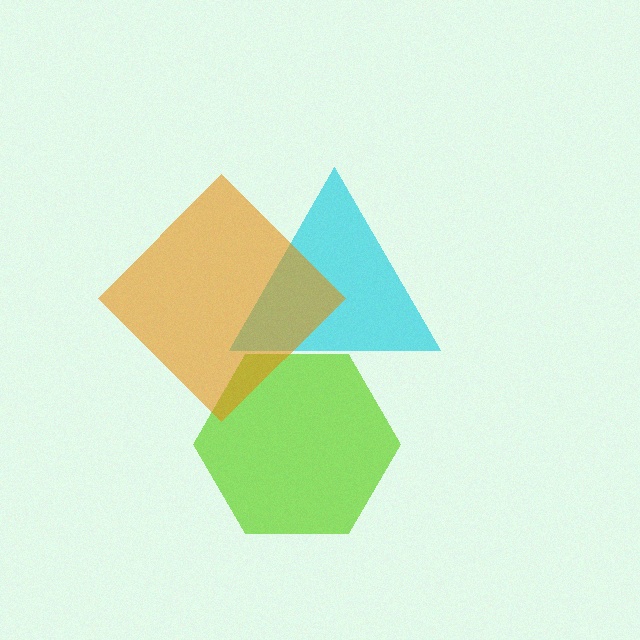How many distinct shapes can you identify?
There are 3 distinct shapes: a lime hexagon, a cyan triangle, an orange diamond.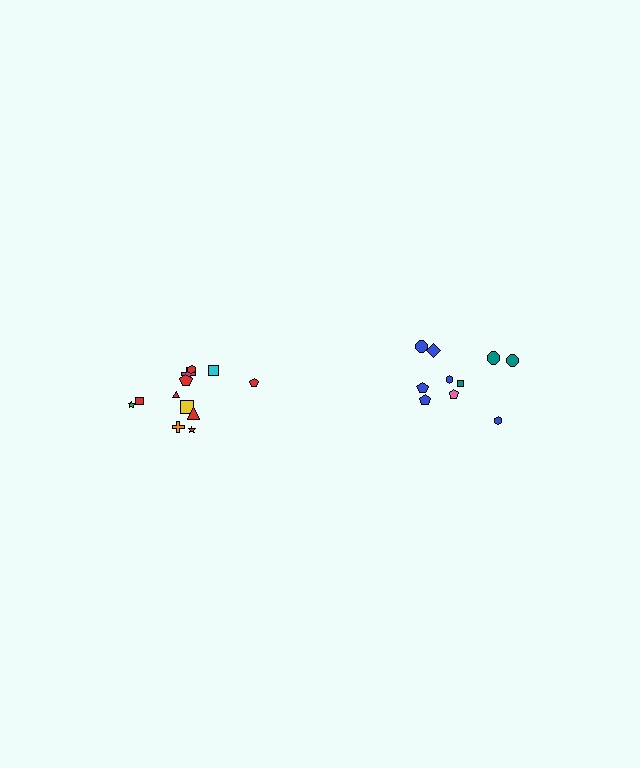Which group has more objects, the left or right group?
The left group.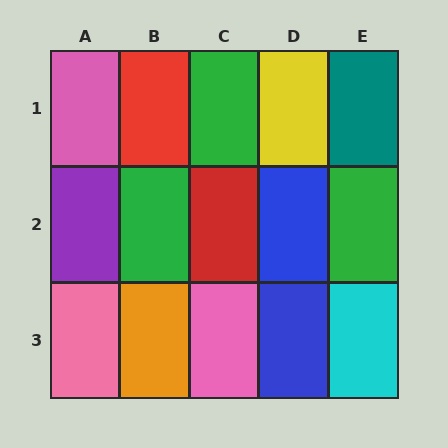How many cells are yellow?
1 cell is yellow.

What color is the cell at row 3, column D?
Blue.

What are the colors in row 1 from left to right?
Pink, red, green, yellow, teal.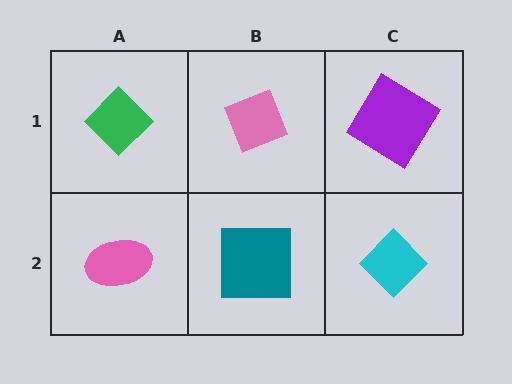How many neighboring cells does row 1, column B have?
3.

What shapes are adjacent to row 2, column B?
A pink diamond (row 1, column B), a pink ellipse (row 2, column A), a cyan diamond (row 2, column C).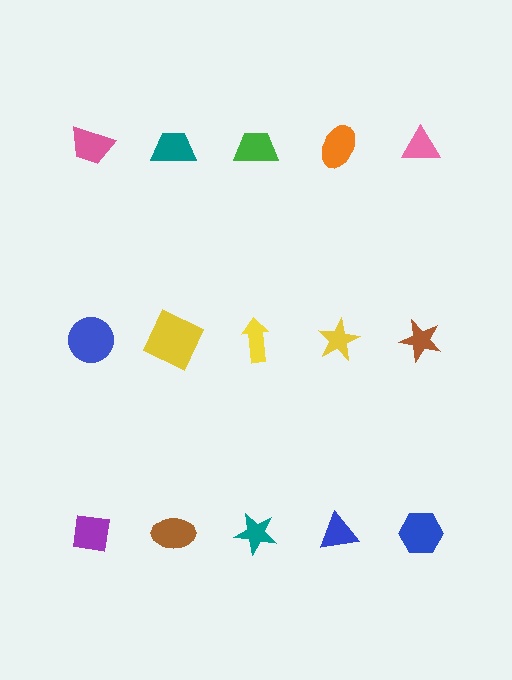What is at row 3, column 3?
A teal star.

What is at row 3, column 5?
A blue hexagon.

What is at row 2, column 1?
A blue circle.